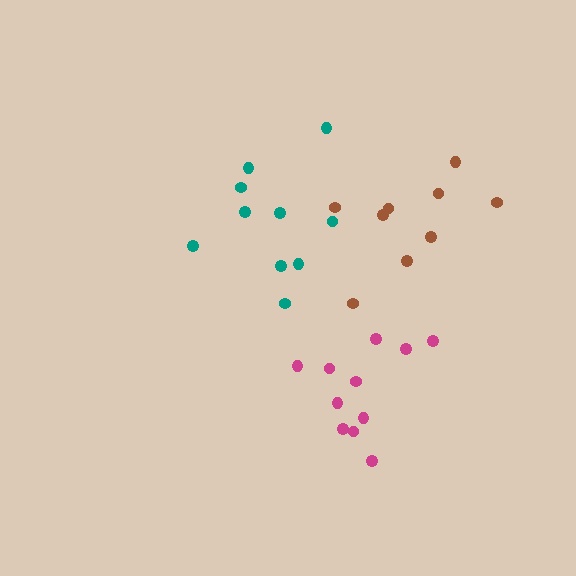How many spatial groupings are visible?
There are 3 spatial groupings.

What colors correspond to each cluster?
The clusters are colored: brown, teal, magenta.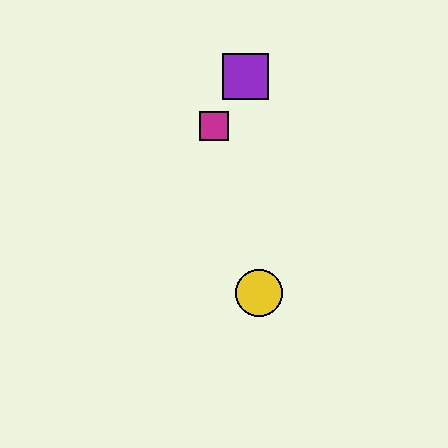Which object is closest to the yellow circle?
The magenta square is closest to the yellow circle.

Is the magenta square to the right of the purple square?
No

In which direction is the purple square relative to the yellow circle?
The purple square is above the yellow circle.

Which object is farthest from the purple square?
The yellow circle is farthest from the purple square.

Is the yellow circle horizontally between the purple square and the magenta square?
No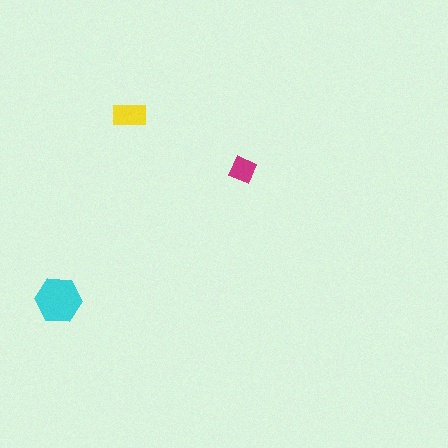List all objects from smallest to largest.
The magenta diamond, the yellow rectangle, the cyan hexagon.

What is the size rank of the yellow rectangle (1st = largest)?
2nd.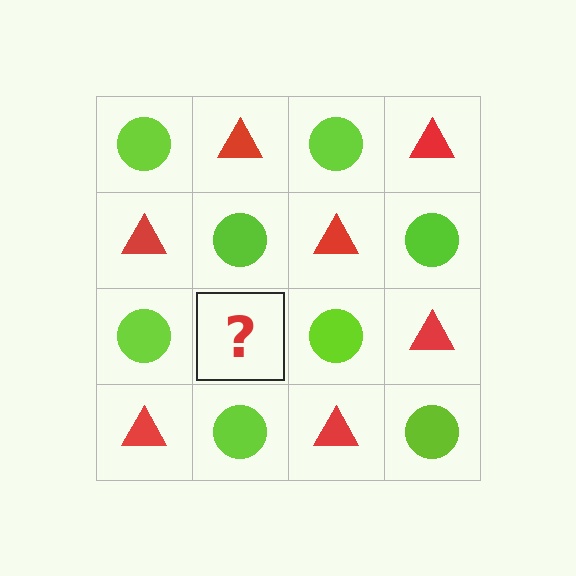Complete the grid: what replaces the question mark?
The question mark should be replaced with a red triangle.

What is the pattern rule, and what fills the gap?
The rule is that it alternates lime circle and red triangle in a checkerboard pattern. The gap should be filled with a red triangle.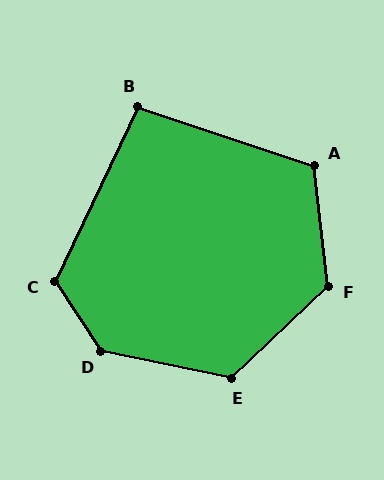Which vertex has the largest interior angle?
D, at approximately 135 degrees.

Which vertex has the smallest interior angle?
B, at approximately 97 degrees.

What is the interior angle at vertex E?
Approximately 125 degrees (obtuse).